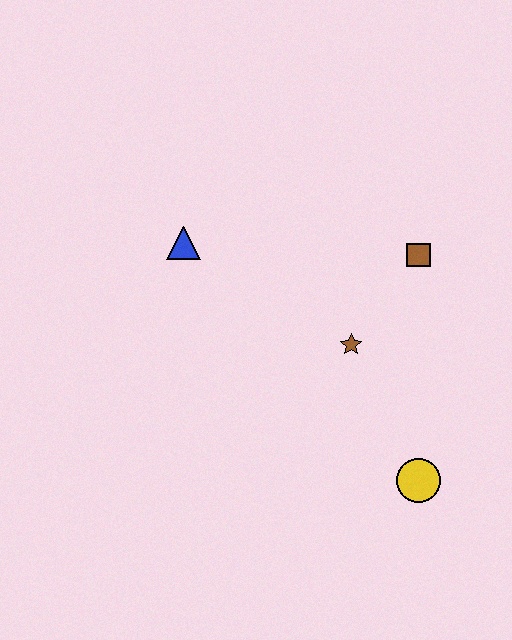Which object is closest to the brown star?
The brown square is closest to the brown star.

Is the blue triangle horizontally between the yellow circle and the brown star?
No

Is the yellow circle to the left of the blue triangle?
No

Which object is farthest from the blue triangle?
The yellow circle is farthest from the blue triangle.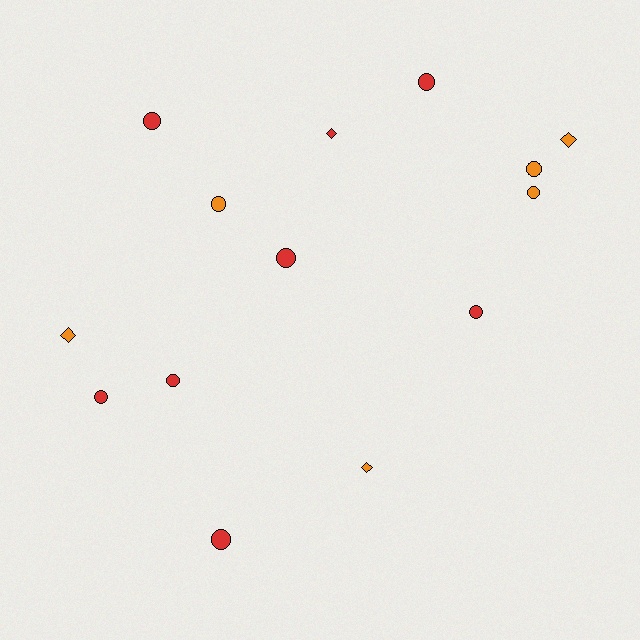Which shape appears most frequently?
Circle, with 10 objects.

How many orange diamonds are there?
There are 3 orange diamonds.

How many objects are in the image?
There are 14 objects.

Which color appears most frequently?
Red, with 8 objects.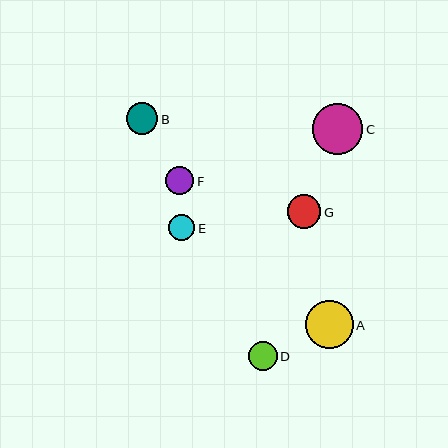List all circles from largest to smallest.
From largest to smallest: C, A, G, B, D, F, E.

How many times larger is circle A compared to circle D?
Circle A is approximately 1.7 times the size of circle D.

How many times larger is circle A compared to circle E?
Circle A is approximately 1.8 times the size of circle E.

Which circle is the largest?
Circle C is the largest with a size of approximately 51 pixels.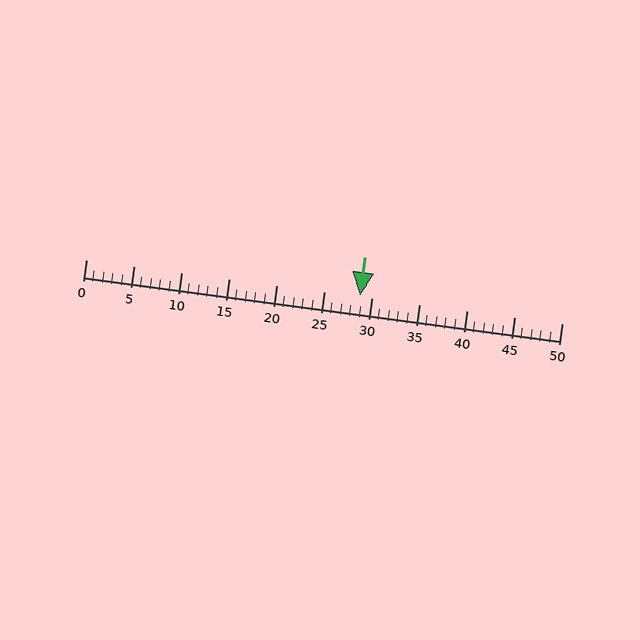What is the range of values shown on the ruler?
The ruler shows values from 0 to 50.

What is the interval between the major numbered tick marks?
The major tick marks are spaced 5 units apart.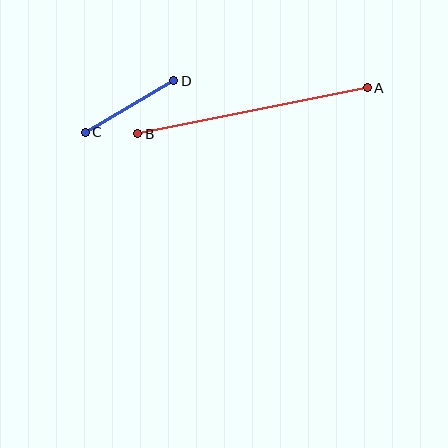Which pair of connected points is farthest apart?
Points A and B are farthest apart.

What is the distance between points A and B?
The distance is approximately 234 pixels.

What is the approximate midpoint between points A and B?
The midpoint is at approximately (253, 111) pixels.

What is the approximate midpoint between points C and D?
The midpoint is at approximately (130, 107) pixels.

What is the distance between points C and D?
The distance is approximately 102 pixels.